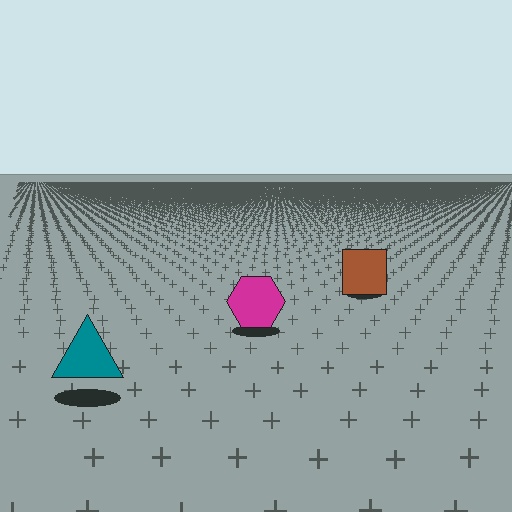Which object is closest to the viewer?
The teal triangle is closest. The texture marks near it are larger and more spread out.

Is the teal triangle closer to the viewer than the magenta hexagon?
Yes. The teal triangle is closer — you can tell from the texture gradient: the ground texture is coarser near it.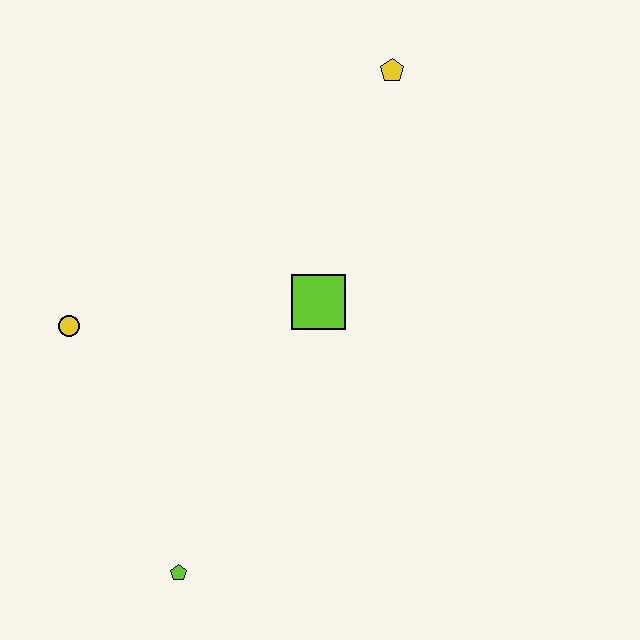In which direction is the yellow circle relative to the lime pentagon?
The yellow circle is above the lime pentagon.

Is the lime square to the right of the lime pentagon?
Yes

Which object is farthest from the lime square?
The lime pentagon is farthest from the lime square.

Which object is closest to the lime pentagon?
The yellow circle is closest to the lime pentagon.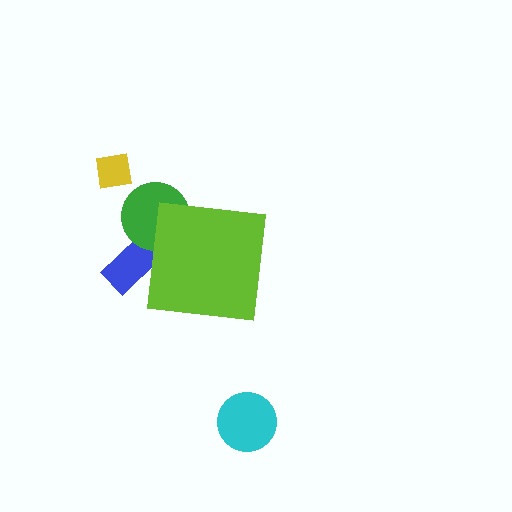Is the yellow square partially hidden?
No, the yellow square is fully visible.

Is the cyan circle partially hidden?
No, the cyan circle is fully visible.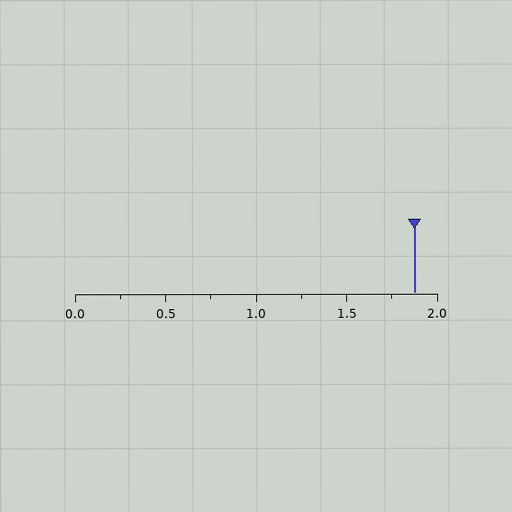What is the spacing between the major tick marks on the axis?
The major ticks are spaced 0.5 apart.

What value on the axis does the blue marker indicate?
The marker indicates approximately 1.88.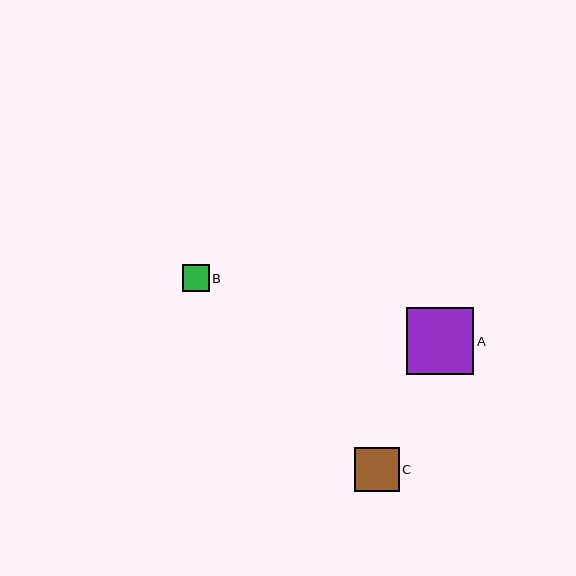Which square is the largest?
Square A is the largest with a size of approximately 67 pixels.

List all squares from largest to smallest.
From largest to smallest: A, C, B.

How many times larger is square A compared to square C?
Square A is approximately 1.5 times the size of square C.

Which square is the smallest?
Square B is the smallest with a size of approximately 27 pixels.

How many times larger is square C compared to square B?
Square C is approximately 1.7 times the size of square B.